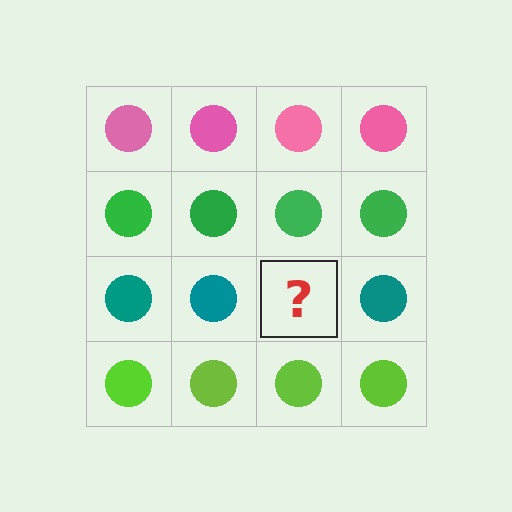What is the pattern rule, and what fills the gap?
The rule is that each row has a consistent color. The gap should be filled with a teal circle.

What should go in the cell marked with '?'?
The missing cell should contain a teal circle.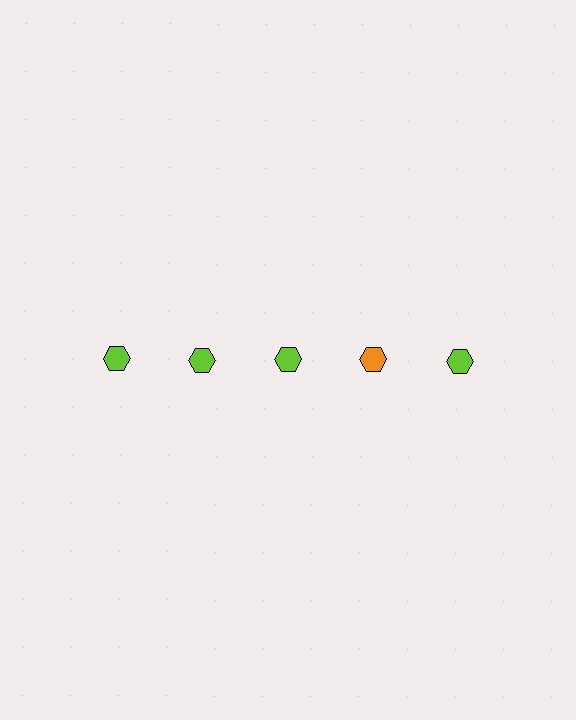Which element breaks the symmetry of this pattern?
The orange hexagon in the top row, second from right column breaks the symmetry. All other shapes are lime hexagons.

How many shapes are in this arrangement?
There are 5 shapes arranged in a grid pattern.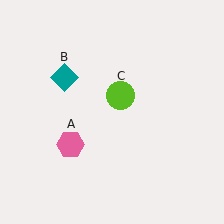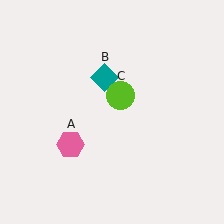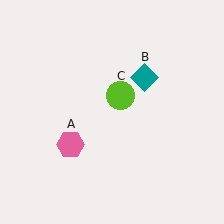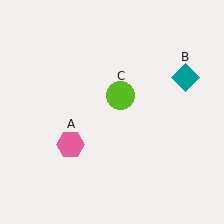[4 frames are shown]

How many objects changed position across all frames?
1 object changed position: teal diamond (object B).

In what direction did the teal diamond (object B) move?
The teal diamond (object B) moved right.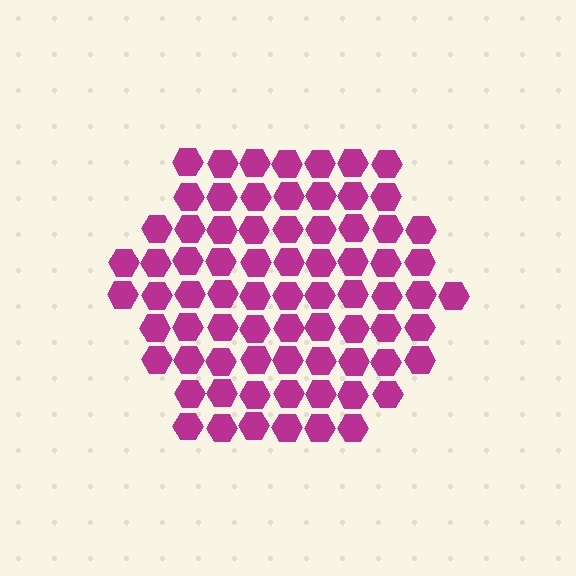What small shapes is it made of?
It is made of small hexagons.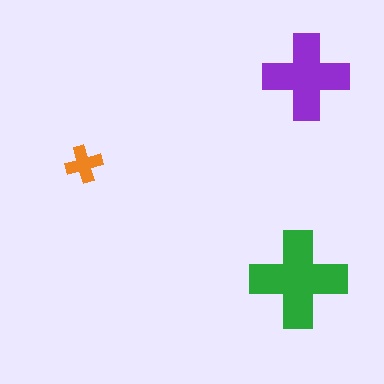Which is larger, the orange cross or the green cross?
The green one.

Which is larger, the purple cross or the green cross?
The green one.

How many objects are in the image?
There are 3 objects in the image.